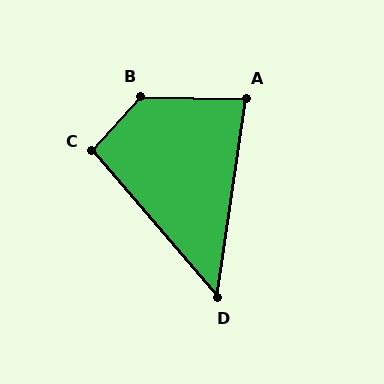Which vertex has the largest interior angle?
B, at approximately 131 degrees.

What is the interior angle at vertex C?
Approximately 97 degrees (obtuse).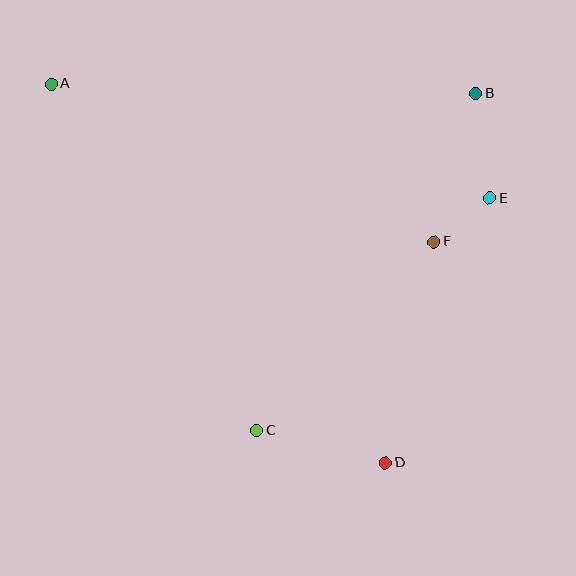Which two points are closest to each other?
Points E and F are closest to each other.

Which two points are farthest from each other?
Points A and D are farthest from each other.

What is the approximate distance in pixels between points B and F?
The distance between B and F is approximately 154 pixels.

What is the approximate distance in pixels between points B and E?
The distance between B and E is approximately 105 pixels.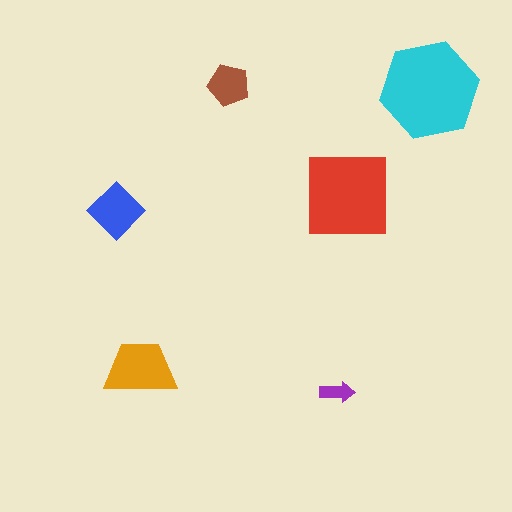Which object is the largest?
The cyan hexagon.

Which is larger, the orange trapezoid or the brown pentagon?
The orange trapezoid.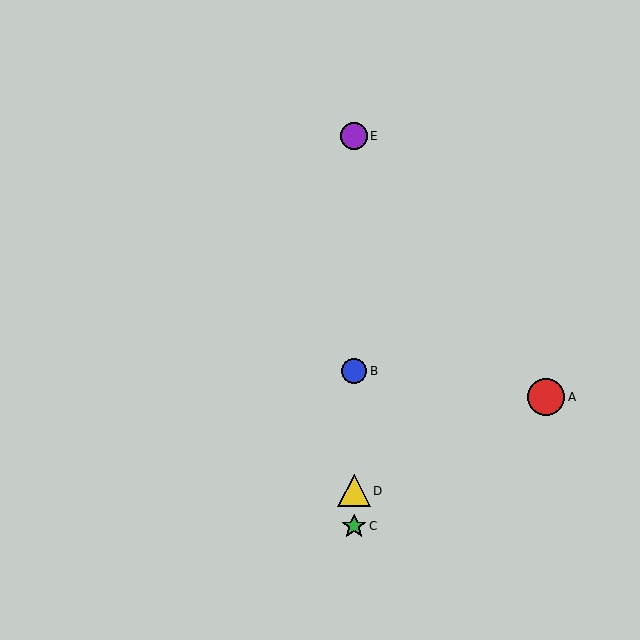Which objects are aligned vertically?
Objects B, C, D, E are aligned vertically.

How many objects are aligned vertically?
4 objects (B, C, D, E) are aligned vertically.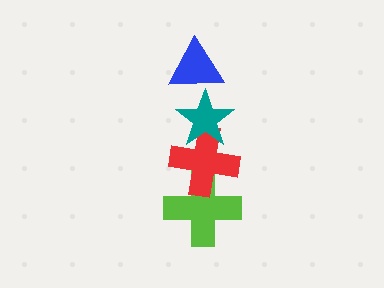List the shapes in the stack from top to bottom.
From top to bottom: the blue triangle, the teal star, the red cross, the lime cross.